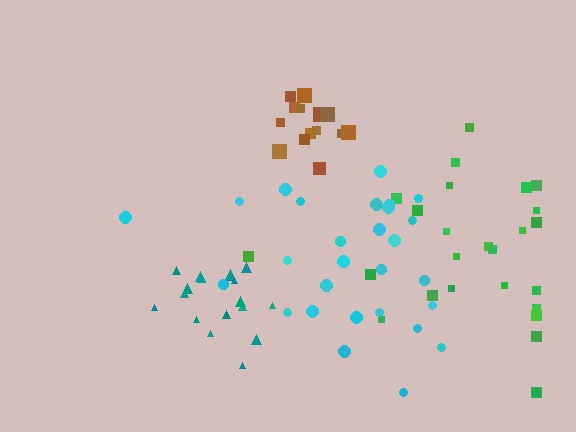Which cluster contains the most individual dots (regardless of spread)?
Cyan (29).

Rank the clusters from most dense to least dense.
brown, teal, cyan, green.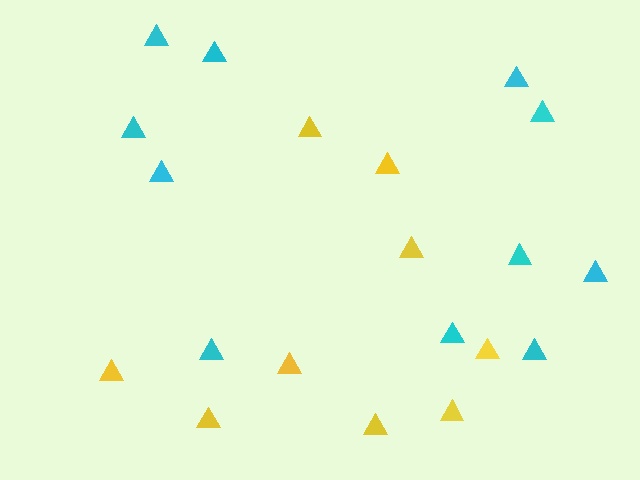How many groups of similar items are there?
There are 2 groups: one group of yellow triangles (9) and one group of cyan triangles (11).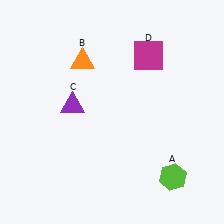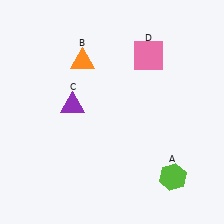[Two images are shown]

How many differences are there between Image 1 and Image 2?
There is 1 difference between the two images.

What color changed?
The square (D) changed from magenta in Image 1 to pink in Image 2.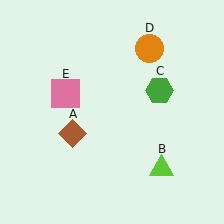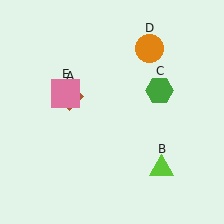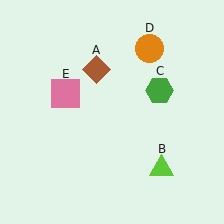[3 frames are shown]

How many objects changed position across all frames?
1 object changed position: brown diamond (object A).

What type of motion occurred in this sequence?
The brown diamond (object A) rotated clockwise around the center of the scene.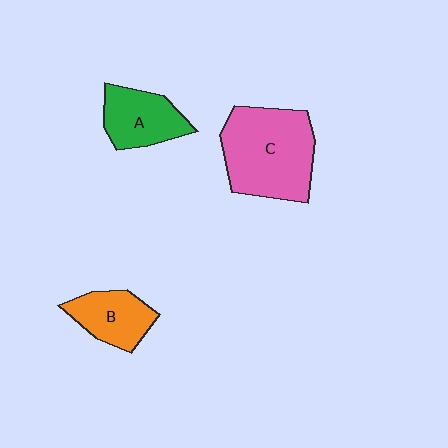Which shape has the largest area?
Shape C (pink).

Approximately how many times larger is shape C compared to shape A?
Approximately 1.8 times.